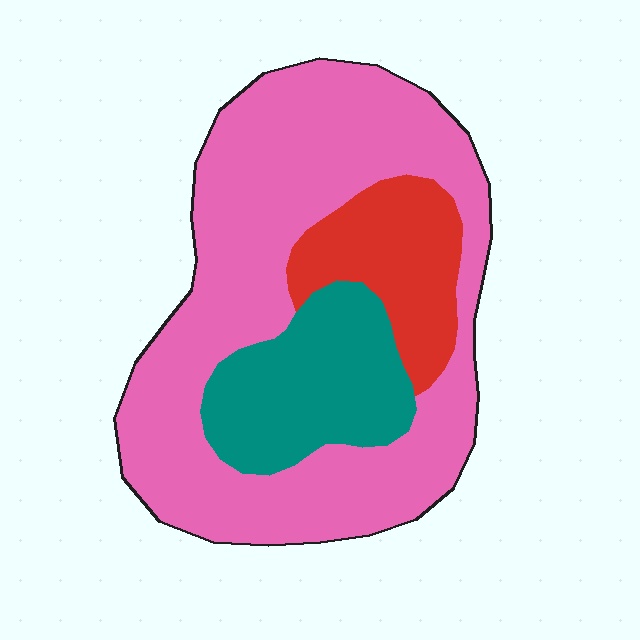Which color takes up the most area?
Pink, at roughly 65%.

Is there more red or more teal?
Teal.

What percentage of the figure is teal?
Teal covers around 20% of the figure.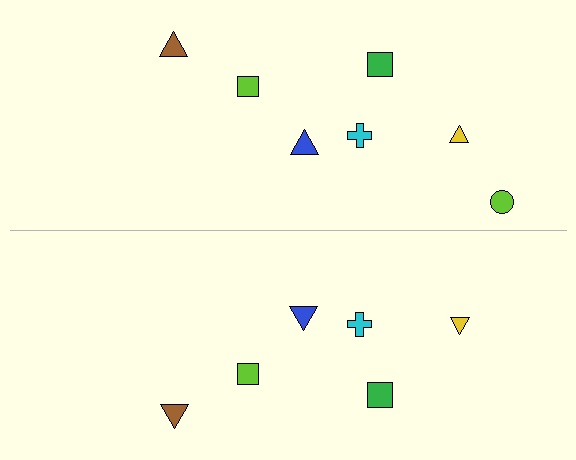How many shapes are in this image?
There are 13 shapes in this image.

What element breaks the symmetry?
A lime circle is missing from the bottom side.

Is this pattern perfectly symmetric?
No, the pattern is not perfectly symmetric. A lime circle is missing from the bottom side.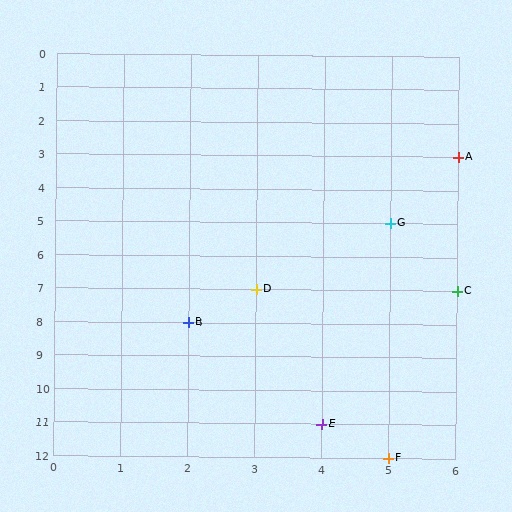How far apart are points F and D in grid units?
Points F and D are 2 columns and 5 rows apart (about 5.4 grid units diagonally).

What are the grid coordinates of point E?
Point E is at grid coordinates (4, 11).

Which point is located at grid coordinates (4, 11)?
Point E is at (4, 11).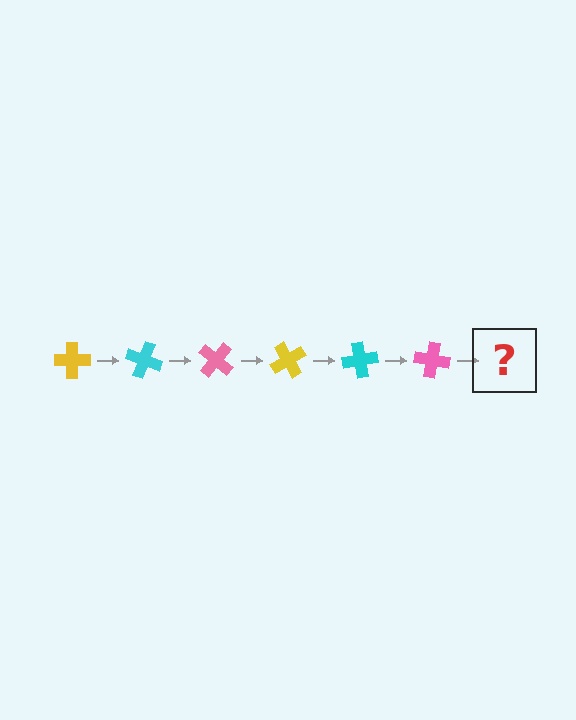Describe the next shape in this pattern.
It should be a yellow cross, rotated 120 degrees from the start.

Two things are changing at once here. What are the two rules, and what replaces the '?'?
The two rules are that it rotates 20 degrees each step and the color cycles through yellow, cyan, and pink. The '?' should be a yellow cross, rotated 120 degrees from the start.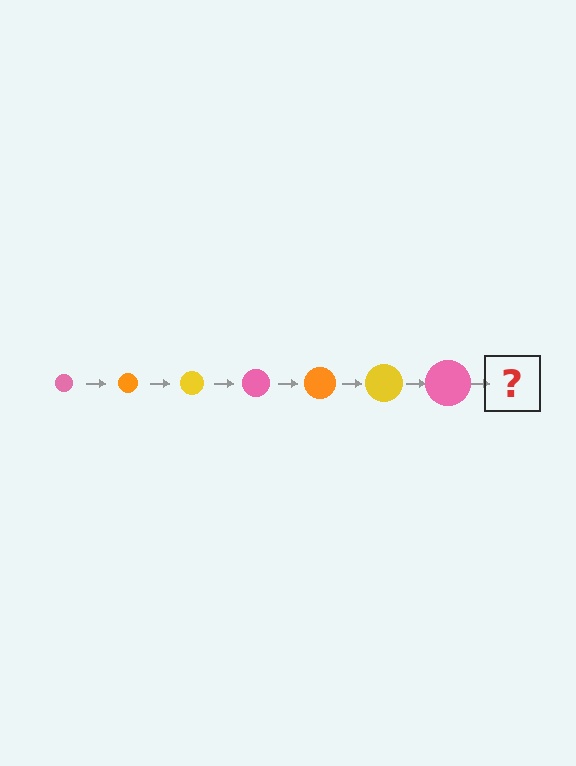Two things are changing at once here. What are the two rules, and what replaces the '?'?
The two rules are that the circle grows larger each step and the color cycles through pink, orange, and yellow. The '?' should be an orange circle, larger than the previous one.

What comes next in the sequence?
The next element should be an orange circle, larger than the previous one.